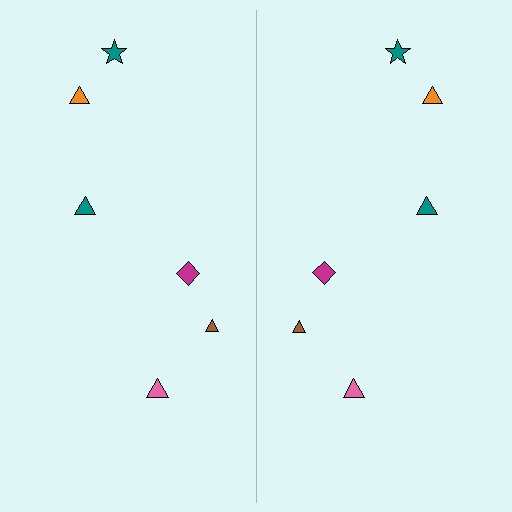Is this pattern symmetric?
Yes, this pattern has bilateral (reflection) symmetry.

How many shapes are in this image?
There are 12 shapes in this image.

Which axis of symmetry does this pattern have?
The pattern has a vertical axis of symmetry running through the center of the image.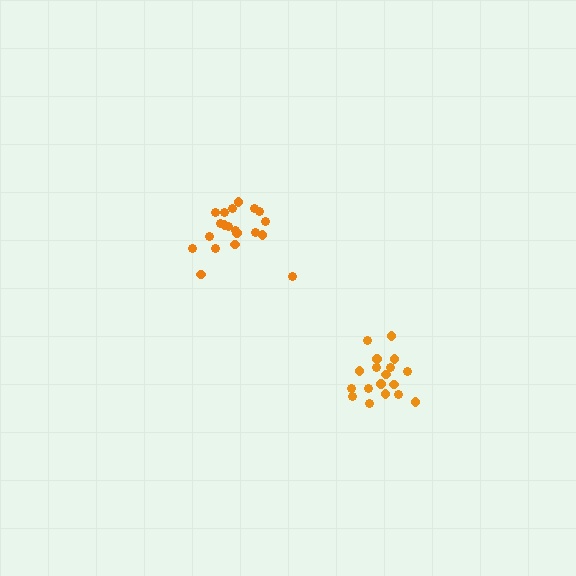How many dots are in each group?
Group 1: 20 dots, Group 2: 18 dots (38 total).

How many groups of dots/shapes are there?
There are 2 groups.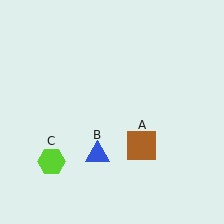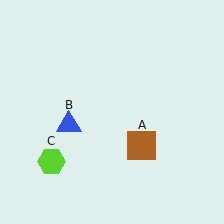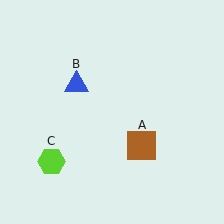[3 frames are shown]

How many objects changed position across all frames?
1 object changed position: blue triangle (object B).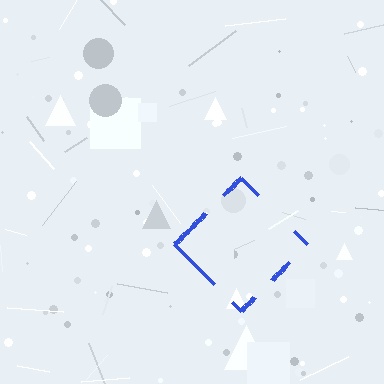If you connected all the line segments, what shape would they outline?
They would outline a diamond.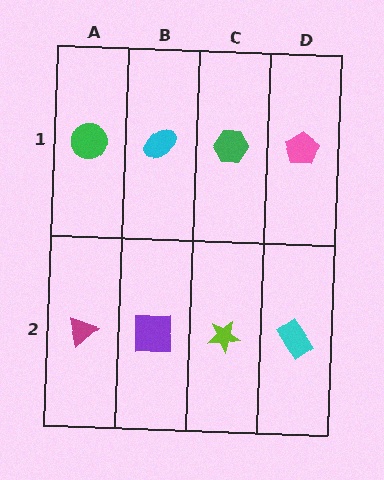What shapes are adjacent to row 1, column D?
A cyan rectangle (row 2, column D), a green hexagon (row 1, column C).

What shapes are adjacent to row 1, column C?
A lime star (row 2, column C), a cyan ellipse (row 1, column B), a pink pentagon (row 1, column D).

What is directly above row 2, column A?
A green circle.